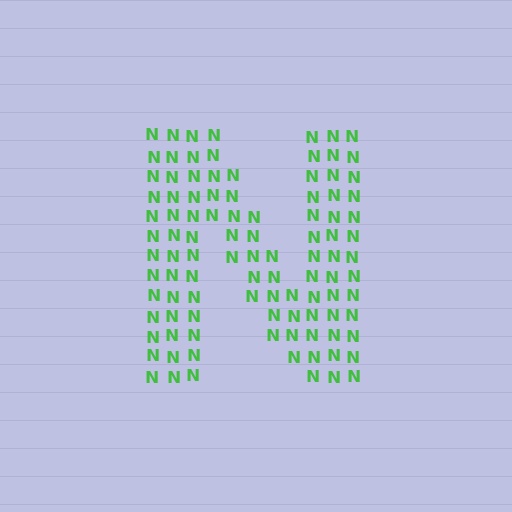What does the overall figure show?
The overall figure shows the letter N.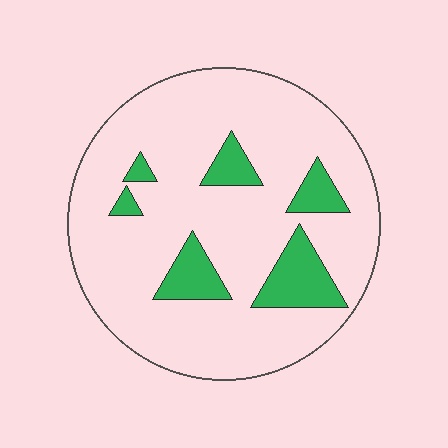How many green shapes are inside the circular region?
6.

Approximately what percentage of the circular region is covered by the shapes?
Approximately 15%.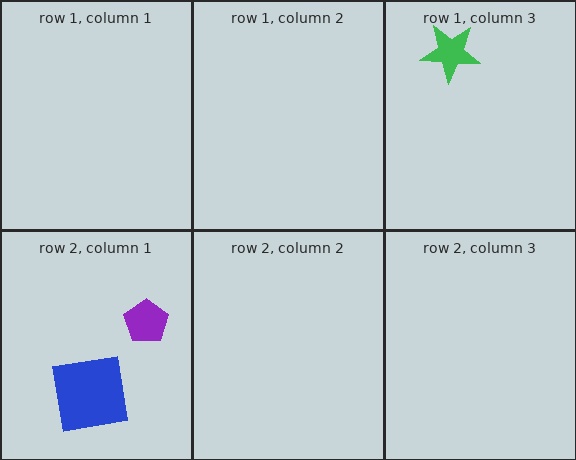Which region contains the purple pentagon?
The row 2, column 1 region.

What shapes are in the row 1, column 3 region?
The green star.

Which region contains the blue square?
The row 2, column 1 region.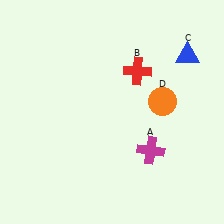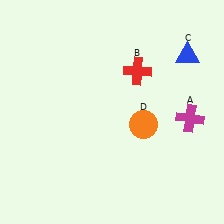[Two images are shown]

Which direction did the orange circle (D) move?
The orange circle (D) moved down.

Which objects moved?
The objects that moved are: the magenta cross (A), the orange circle (D).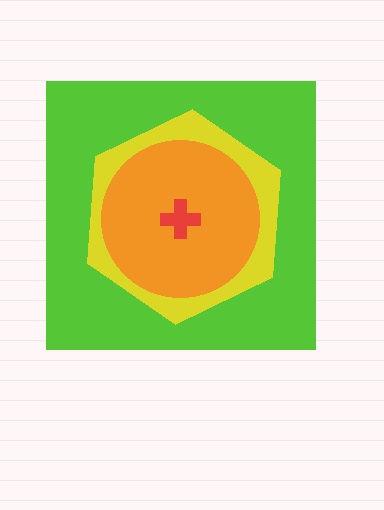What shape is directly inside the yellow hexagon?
The orange circle.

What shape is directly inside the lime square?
The yellow hexagon.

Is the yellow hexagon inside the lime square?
Yes.